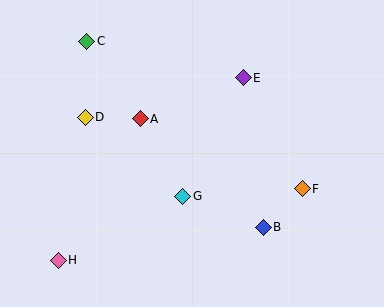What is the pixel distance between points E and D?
The distance between E and D is 163 pixels.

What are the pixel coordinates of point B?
Point B is at (263, 227).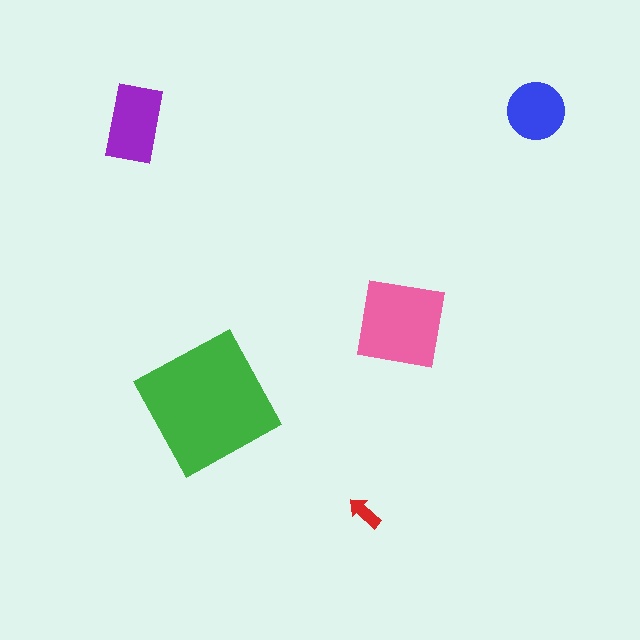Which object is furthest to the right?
The blue circle is rightmost.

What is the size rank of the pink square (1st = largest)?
2nd.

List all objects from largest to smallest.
The green square, the pink square, the purple rectangle, the blue circle, the red arrow.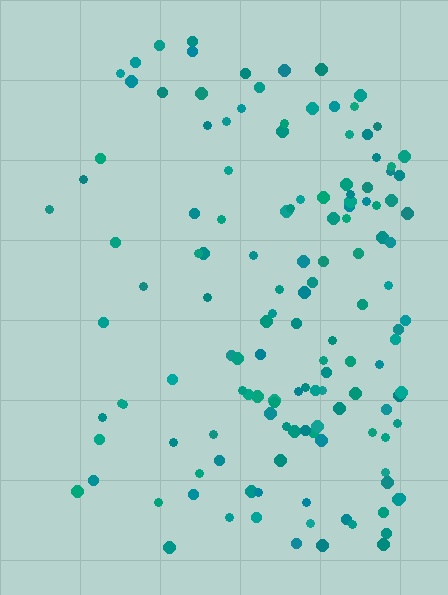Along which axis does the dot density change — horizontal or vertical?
Horizontal.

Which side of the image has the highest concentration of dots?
The right.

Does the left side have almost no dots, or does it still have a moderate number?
Still a moderate number, just noticeably fewer than the right.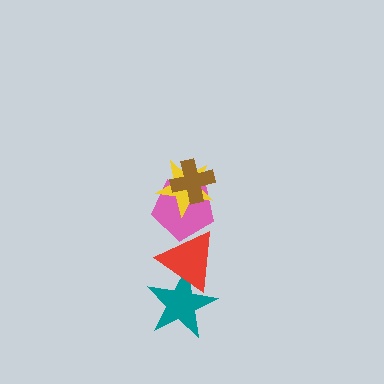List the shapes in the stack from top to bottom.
From top to bottom: the brown cross, the yellow star, the pink pentagon, the red triangle, the teal star.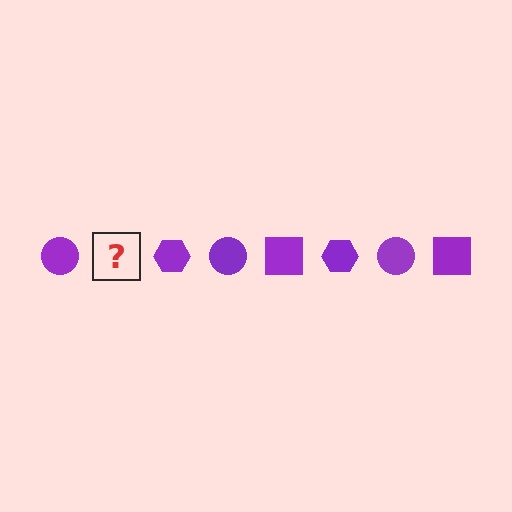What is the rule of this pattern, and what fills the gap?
The rule is that the pattern cycles through circle, square, hexagon shapes in purple. The gap should be filled with a purple square.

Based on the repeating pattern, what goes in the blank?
The blank should be a purple square.